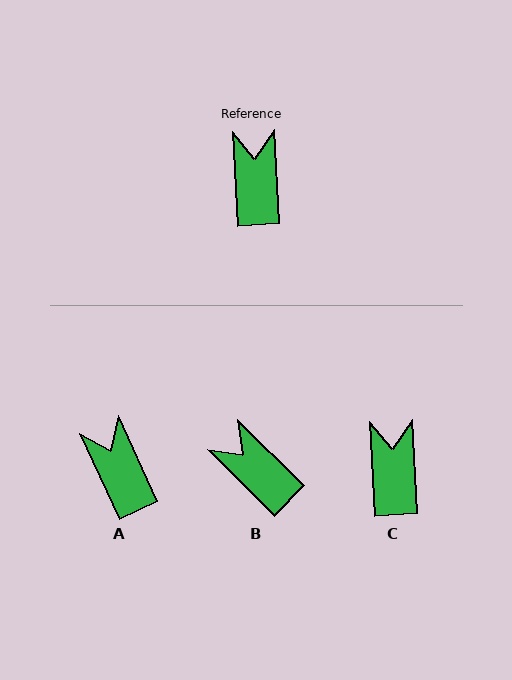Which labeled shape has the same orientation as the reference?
C.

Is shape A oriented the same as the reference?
No, it is off by about 22 degrees.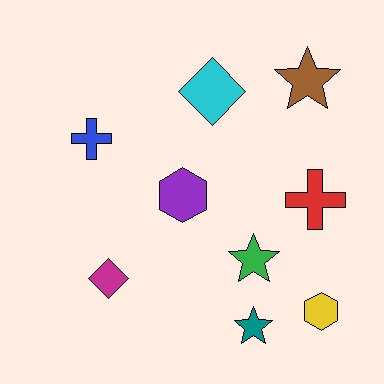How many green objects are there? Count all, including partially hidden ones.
There is 1 green object.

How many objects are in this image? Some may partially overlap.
There are 9 objects.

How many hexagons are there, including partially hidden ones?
There are 2 hexagons.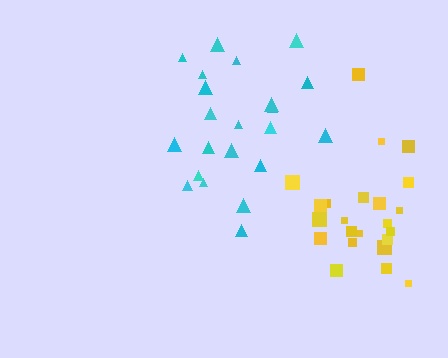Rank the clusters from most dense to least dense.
yellow, cyan.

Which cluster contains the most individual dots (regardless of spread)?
Yellow (24).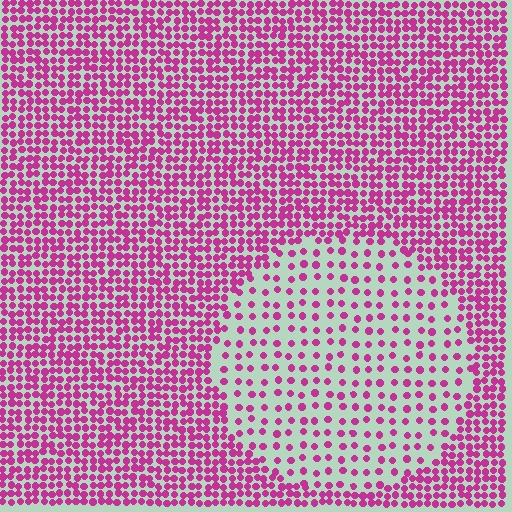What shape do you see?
I see a circle.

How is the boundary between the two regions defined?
The boundary is defined by a change in element density (approximately 2.5x ratio). All elements are the same color, size, and shape.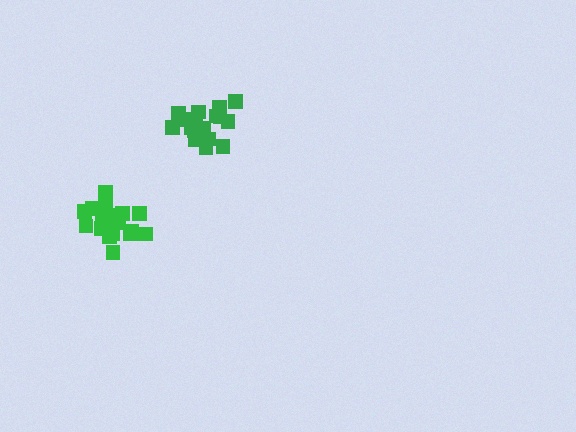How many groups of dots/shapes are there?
There are 2 groups.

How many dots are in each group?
Group 1: 21 dots, Group 2: 17 dots (38 total).